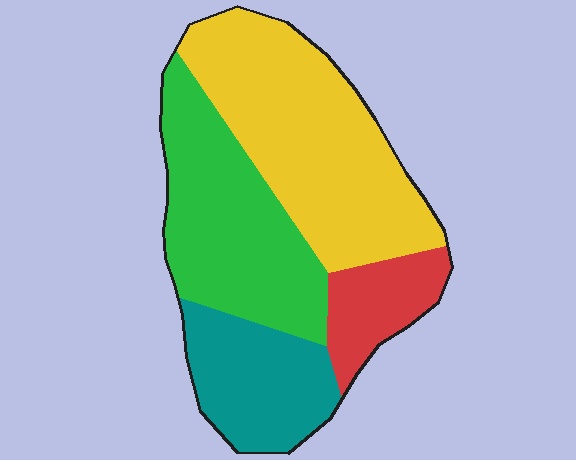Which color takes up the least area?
Red, at roughly 10%.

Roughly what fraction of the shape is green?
Green takes up between a sixth and a third of the shape.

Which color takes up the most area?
Yellow, at roughly 40%.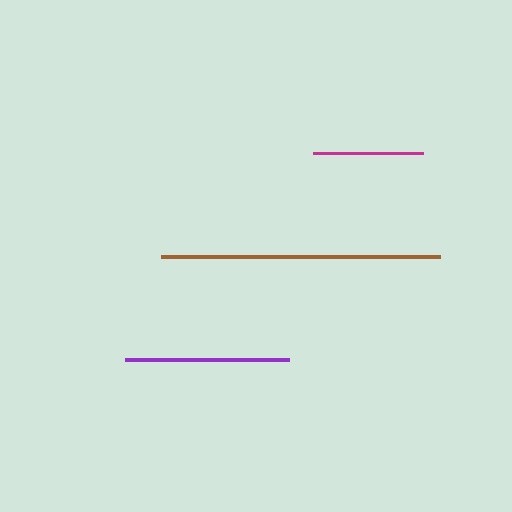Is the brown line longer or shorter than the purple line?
The brown line is longer than the purple line.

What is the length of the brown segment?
The brown segment is approximately 279 pixels long.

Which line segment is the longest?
The brown line is the longest at approximately 279 pixels.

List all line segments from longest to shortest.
From longest to shortest: brown, purple, magenta.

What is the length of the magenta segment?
The magenta segment is approximately 111 pixels long.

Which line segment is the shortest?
The magenta line is the shortest at approximately 111 pixels.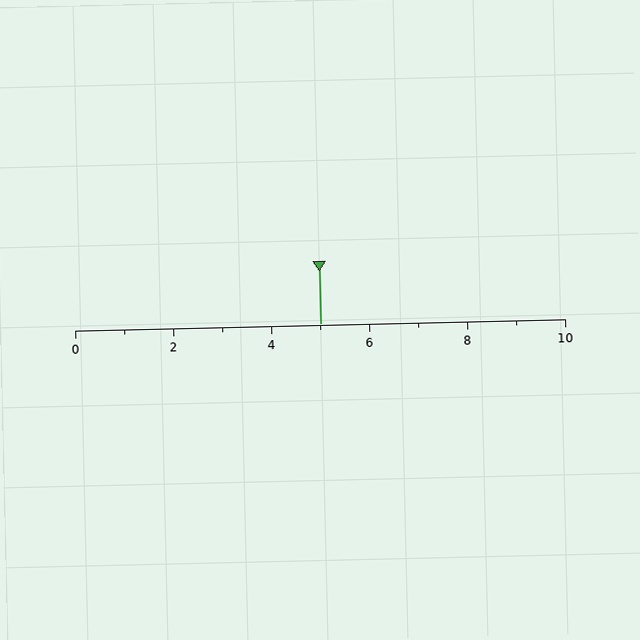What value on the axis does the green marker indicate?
The marker indicates approximately 5.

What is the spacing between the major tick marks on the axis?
The major ticks are spaced 2 apart.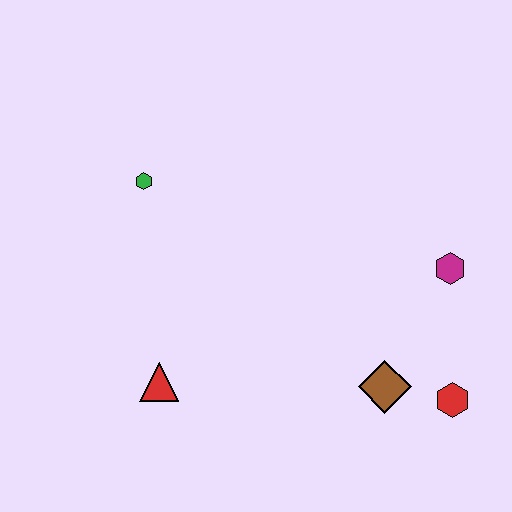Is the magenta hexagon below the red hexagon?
No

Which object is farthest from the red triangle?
The magenta hexagon is farthest from the red triangle.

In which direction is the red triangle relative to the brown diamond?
The red triangle is to the left of the brown diamond.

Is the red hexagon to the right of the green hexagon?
Yes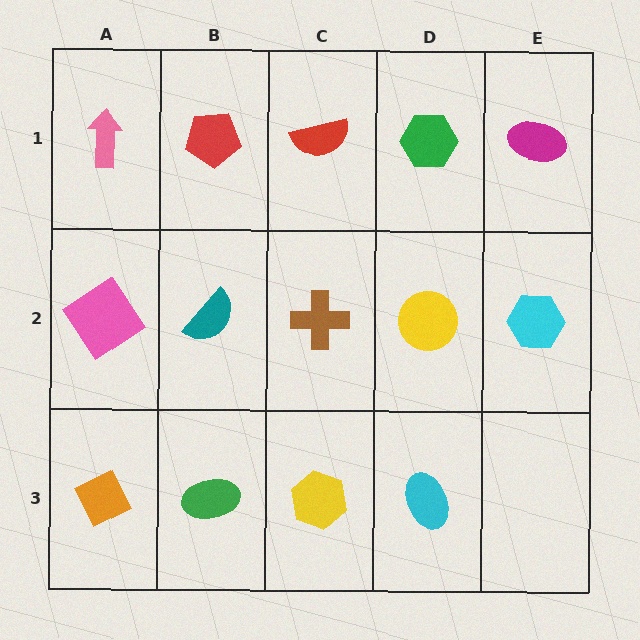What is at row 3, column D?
A cyan ellipse.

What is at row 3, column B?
A green ellipse.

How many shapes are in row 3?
4 shapes.